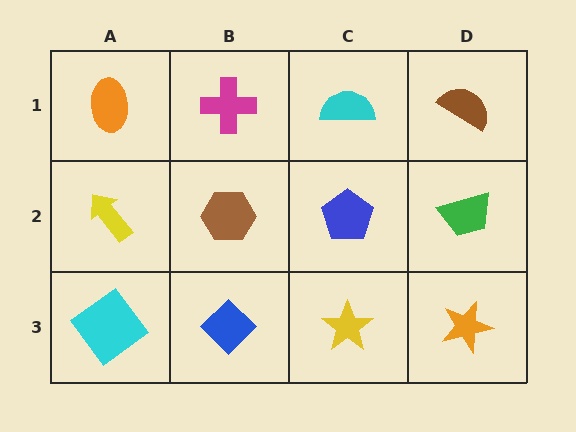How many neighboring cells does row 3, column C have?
3.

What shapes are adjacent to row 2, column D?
A brown semicircle (row 1, column D), an orange star (row 3, column D), a blue pentagon (row 2, column C).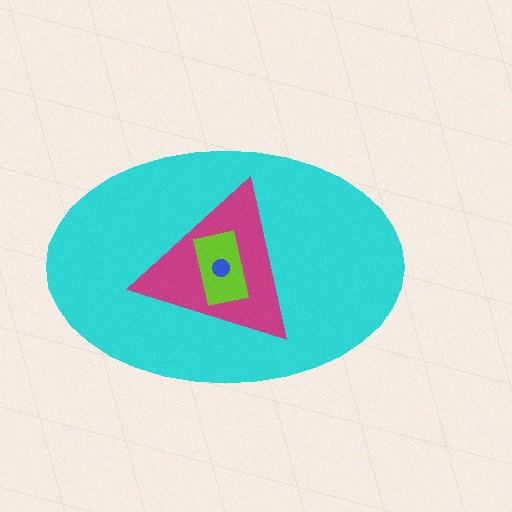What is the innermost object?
The blue circle.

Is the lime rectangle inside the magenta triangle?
Yes.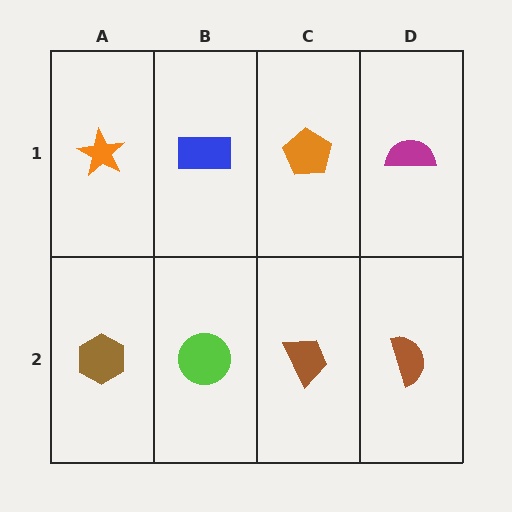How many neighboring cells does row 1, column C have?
3.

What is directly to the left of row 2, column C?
A lime circle.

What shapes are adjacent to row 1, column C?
A brown trapezoid (row 2, column C), a blue rectangle (row 1, column B), a magenta semicircle (row 1, column D).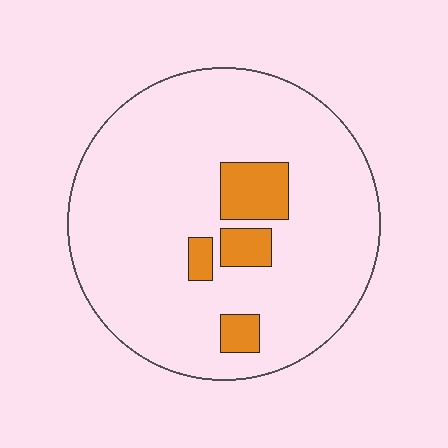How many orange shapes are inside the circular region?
4.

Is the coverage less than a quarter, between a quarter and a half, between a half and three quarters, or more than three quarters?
Less than a quarter.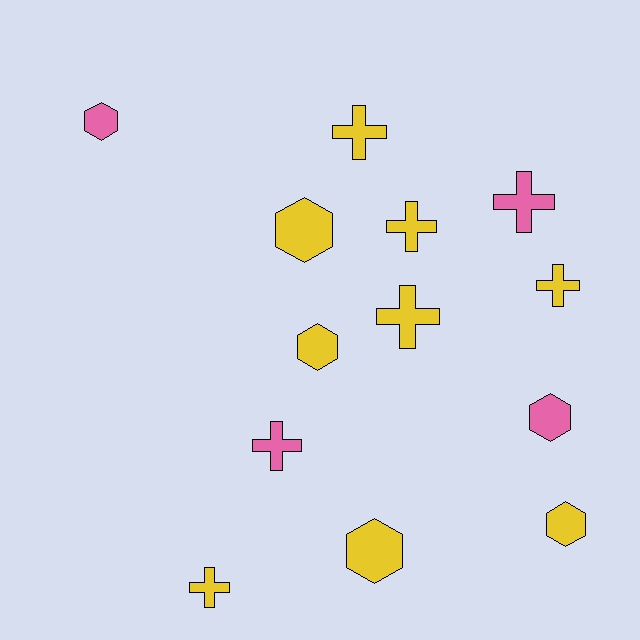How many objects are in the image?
There are 13 objects.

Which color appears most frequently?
Yellow, with 9 objects.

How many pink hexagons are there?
There are 2 pink hexagons.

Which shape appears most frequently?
Cross, with 7 objects.